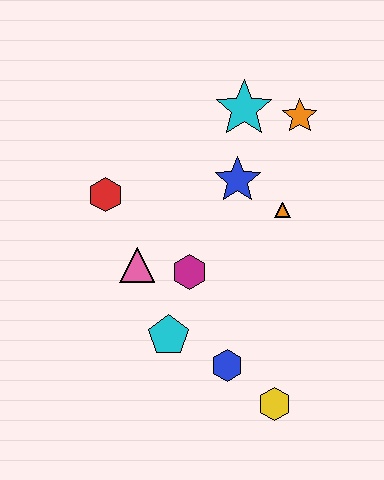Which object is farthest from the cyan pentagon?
The orange star is farthest from the cyan pentagon.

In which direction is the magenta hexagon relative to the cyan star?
The magenta hexagon is below the cyan star.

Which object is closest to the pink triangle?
The magenta hexagon is closest to the pink triangle.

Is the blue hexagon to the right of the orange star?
No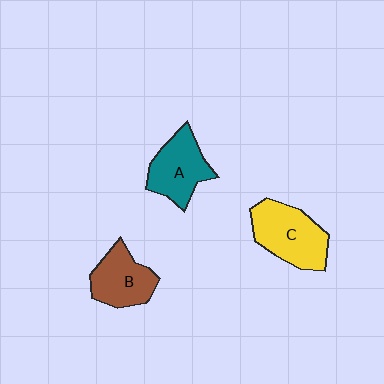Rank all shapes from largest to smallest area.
From largest to smallest: C (yellow), A (teal), B (brown).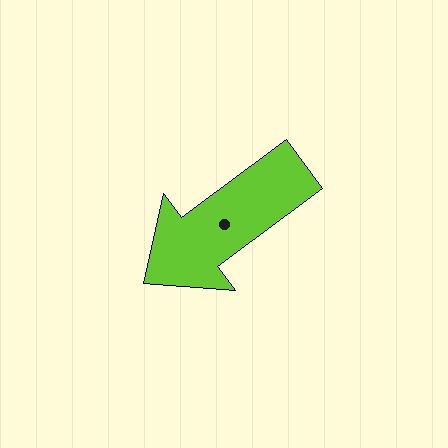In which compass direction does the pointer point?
Southwest.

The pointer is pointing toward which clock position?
Roughly 8 o'clock.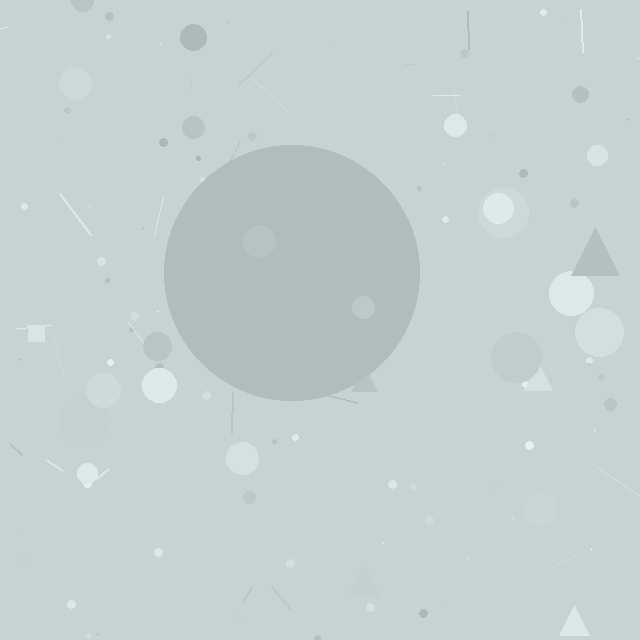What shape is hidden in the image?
A circle is hidden in the image.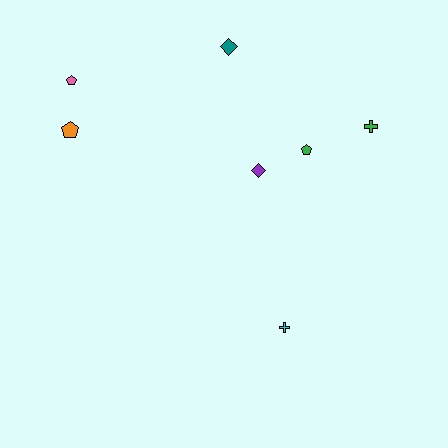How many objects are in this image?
There are 7 objects.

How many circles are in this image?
There are no circles.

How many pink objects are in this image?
There is 1 pink object.